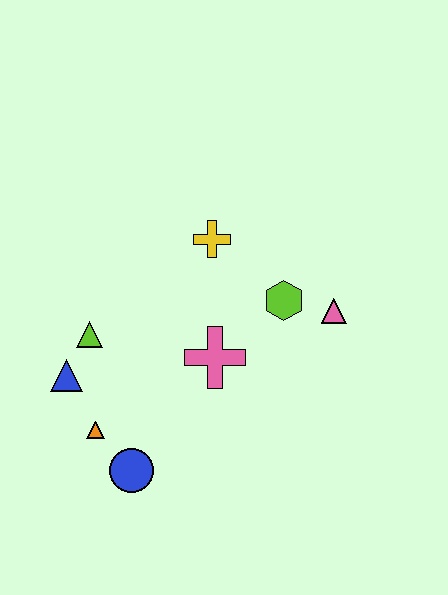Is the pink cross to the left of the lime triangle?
No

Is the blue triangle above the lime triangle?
No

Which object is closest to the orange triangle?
The blue circle is closest to the orange triangle.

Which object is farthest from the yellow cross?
The blue circle is farthest from the yellow cross.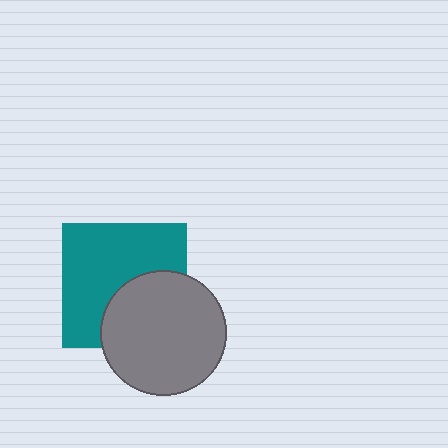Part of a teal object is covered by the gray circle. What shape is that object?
It is a square.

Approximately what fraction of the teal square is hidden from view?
Roughly 38% of the teal square is hidden behind the gray circle.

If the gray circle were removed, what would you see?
You would see the complete teal square.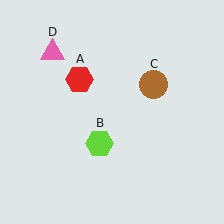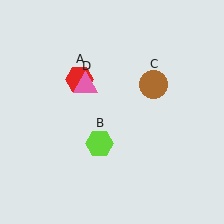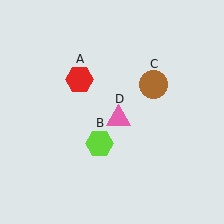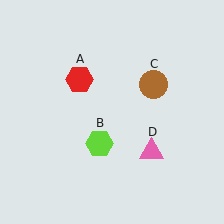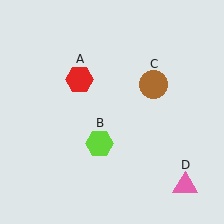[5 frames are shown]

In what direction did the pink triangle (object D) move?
The pink triangle (object D) moved down and to the right.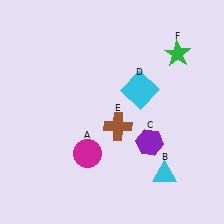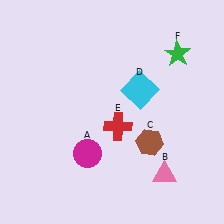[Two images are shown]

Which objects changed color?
B changed from cyan to pink. C changed from purple to brown. E changed from brown to red.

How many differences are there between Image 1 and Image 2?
There are 3 differences between the two images.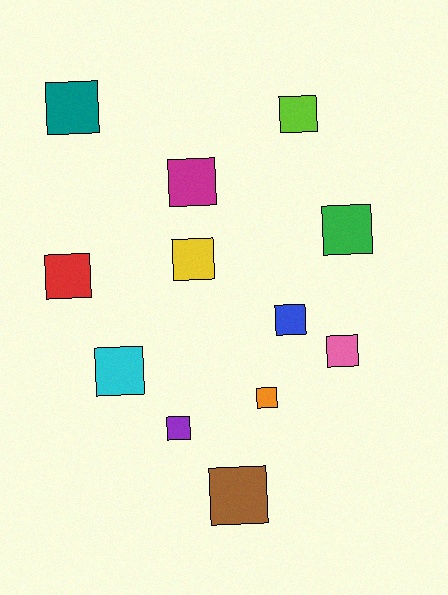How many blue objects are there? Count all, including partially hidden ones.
There is 1 blue object.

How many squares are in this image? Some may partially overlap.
There are 12 squares.